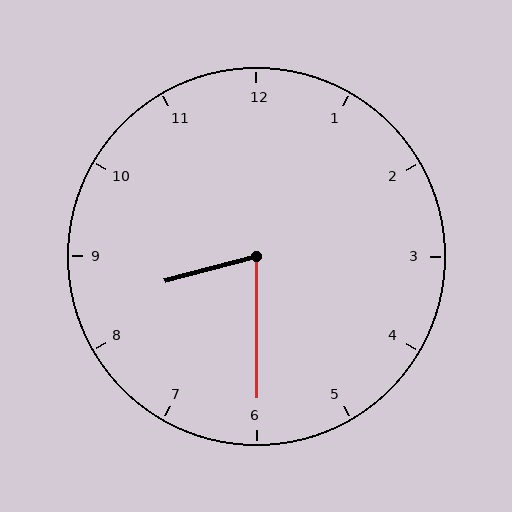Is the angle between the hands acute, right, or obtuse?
It is acute.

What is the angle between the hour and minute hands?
Approximately 75 degrees.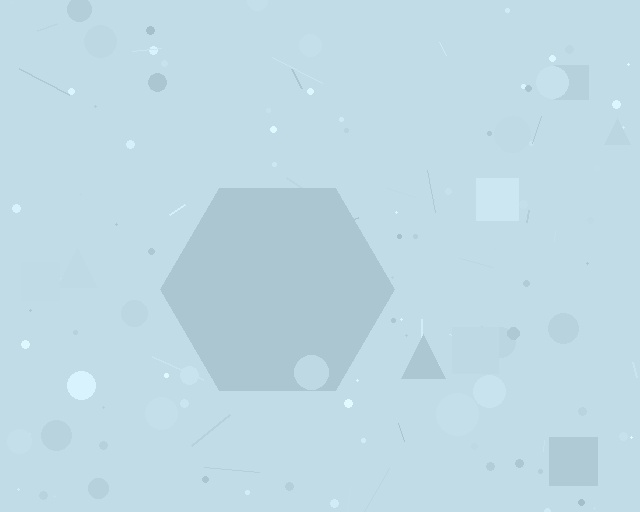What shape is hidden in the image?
A hexagon is hidden in the image.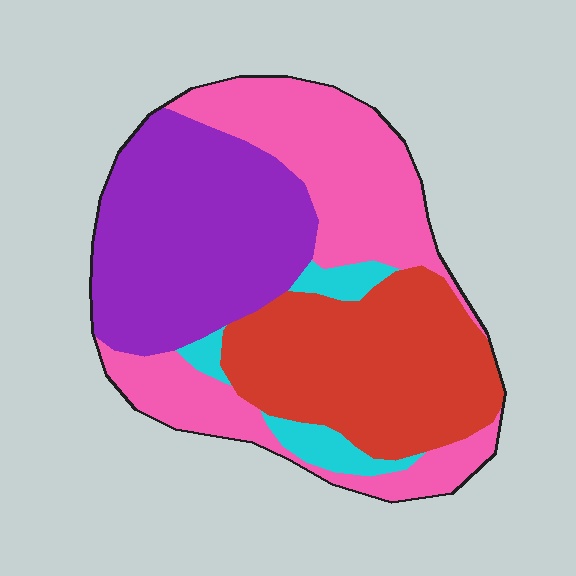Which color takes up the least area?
Cyan, at roughly 5%.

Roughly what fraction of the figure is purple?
Purple takes up between a quarter and a half of the figure.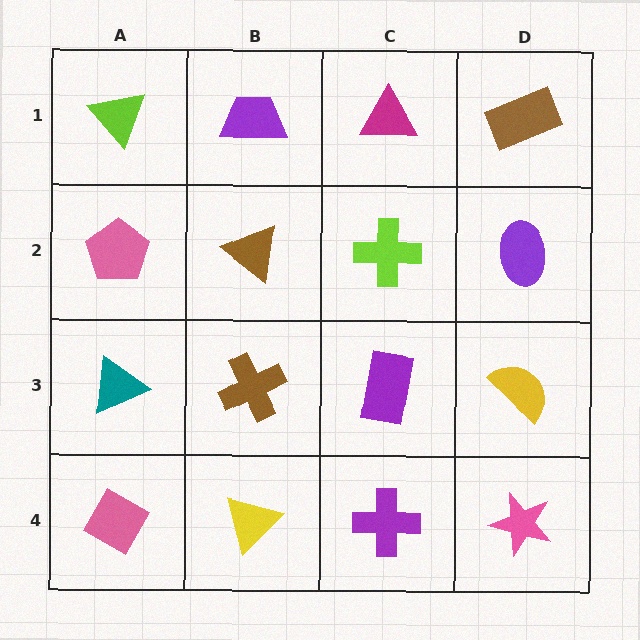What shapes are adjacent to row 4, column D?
A yellow semicircle (row 3, column D), a purple cross (row 4, column C).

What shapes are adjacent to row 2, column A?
A lime triangle (row 1, column A), a teal triangle (row 3, column A), a brown triangle (row 2, column B).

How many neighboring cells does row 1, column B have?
3.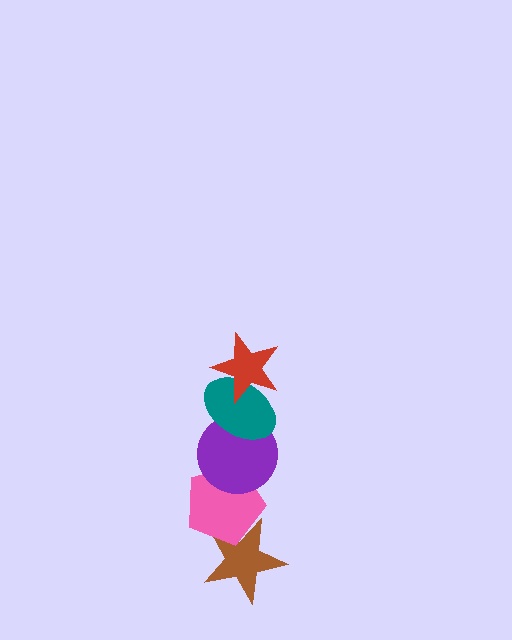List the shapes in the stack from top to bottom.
From top to bottom: the red star, the teal ellipse, the purple circle, the pink pentagon, the brown star.